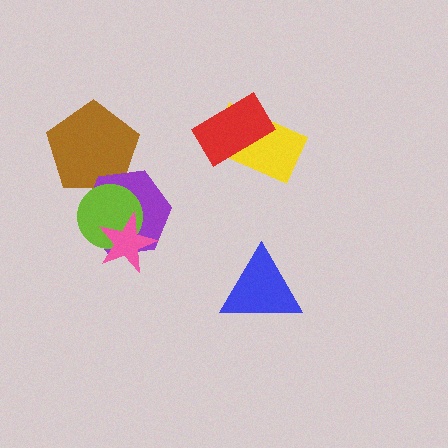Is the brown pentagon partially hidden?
Yes, it is partially covered by another shape.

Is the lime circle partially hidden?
Yes, it is partially covered by another shape.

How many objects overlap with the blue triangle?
0 objects overlap with the blue triangle.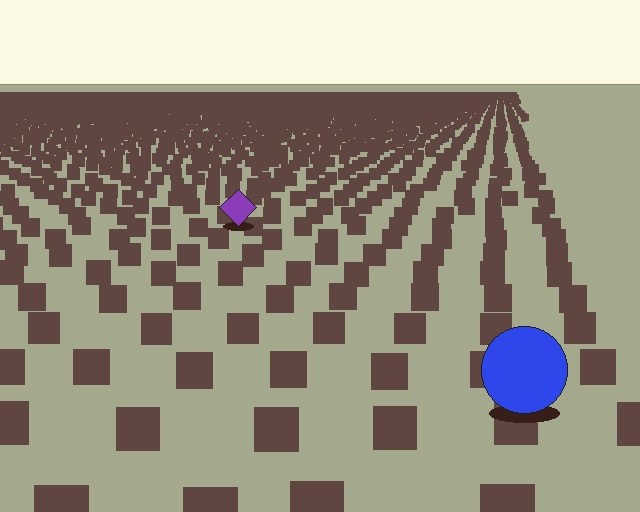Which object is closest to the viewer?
The blue circle is closest. The texture marks near it are larger and more spread out.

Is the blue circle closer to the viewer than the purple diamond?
Yes. The blue circle is closer — you can tell from the texture gradient: the ground texture is coarser near it.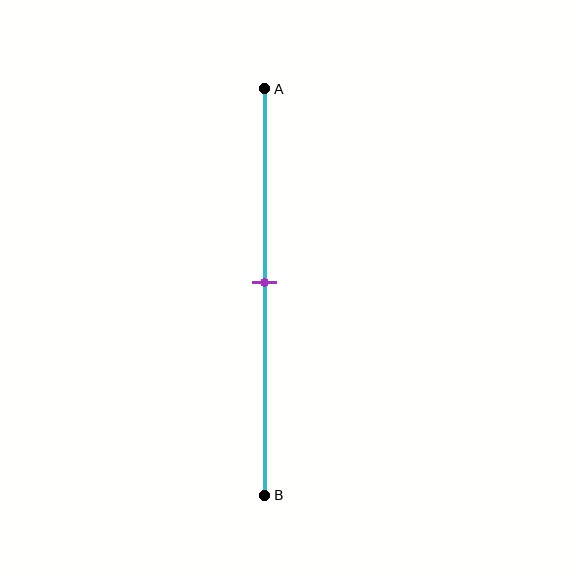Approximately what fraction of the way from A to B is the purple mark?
The purple mark is approximately 50% of the way from A to B.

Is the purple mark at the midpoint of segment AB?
Yes, the mark is approximately at the midpoint.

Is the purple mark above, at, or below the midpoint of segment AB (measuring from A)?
The purple mark is approximately at the midpoint of segment AB.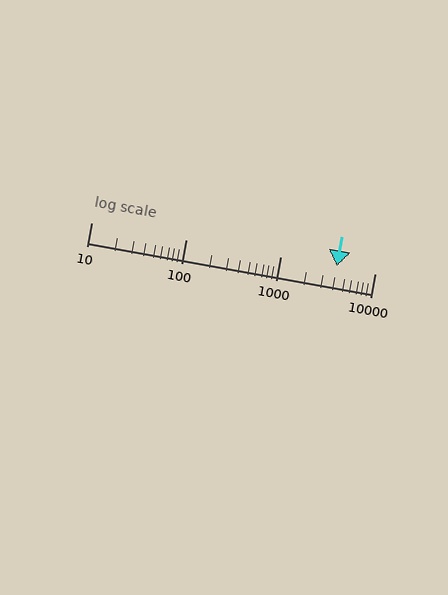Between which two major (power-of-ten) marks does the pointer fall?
The pointer is between 1000 and 10000.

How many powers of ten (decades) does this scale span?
The scale spans 3 decades, from 10 to 10000.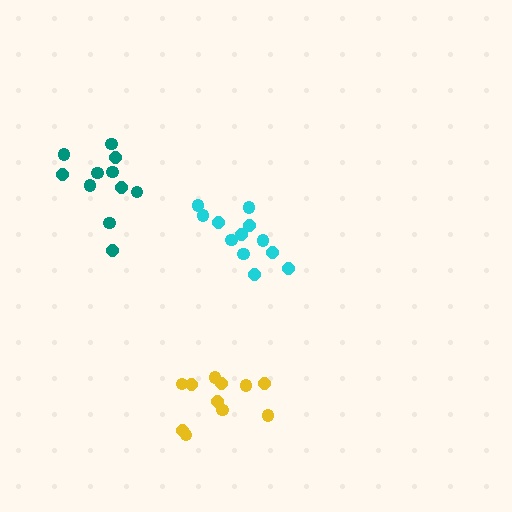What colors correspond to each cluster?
The clusters are colored: yellow, cyan, teal.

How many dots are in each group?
Group 1: 11 dots, Group 2: 12 dots, Group 3: 11 dots (34 total).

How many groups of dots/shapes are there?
There are 3 groups.